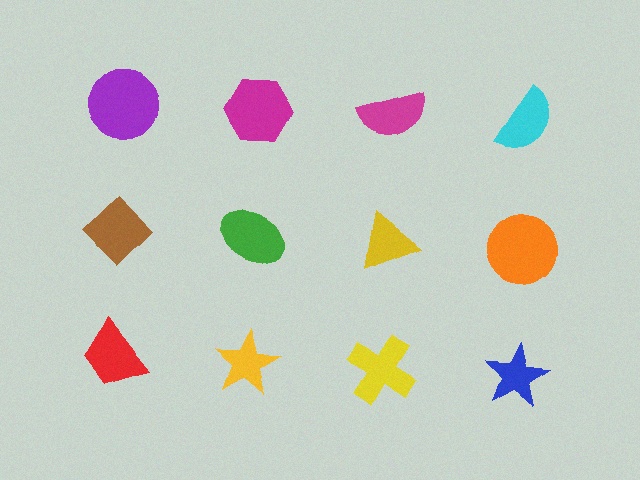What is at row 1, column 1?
A purple circle.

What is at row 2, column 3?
A yellow triangle.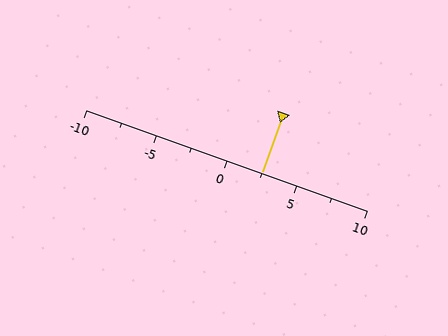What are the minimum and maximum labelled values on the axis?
The axis runs from -10 to 10.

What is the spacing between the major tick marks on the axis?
The major ticks are spaced 5 apart.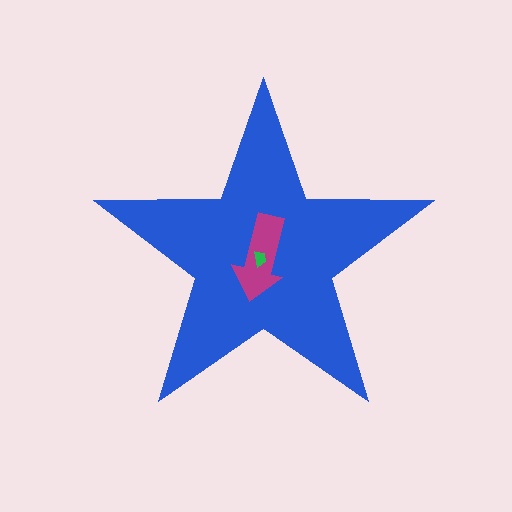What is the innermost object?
The green trapezoid.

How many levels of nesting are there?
3.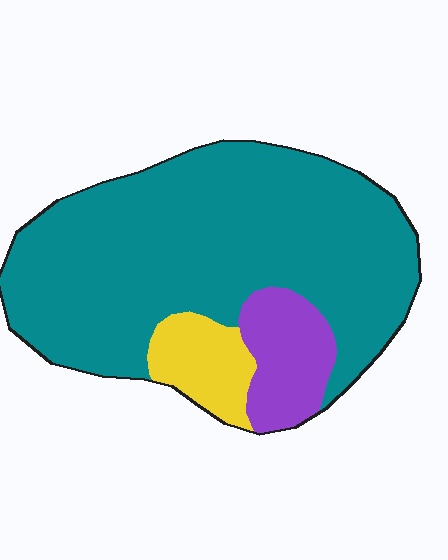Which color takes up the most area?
Teal, at roughly 80%.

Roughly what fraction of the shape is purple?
Purple covers around 10% of the shape.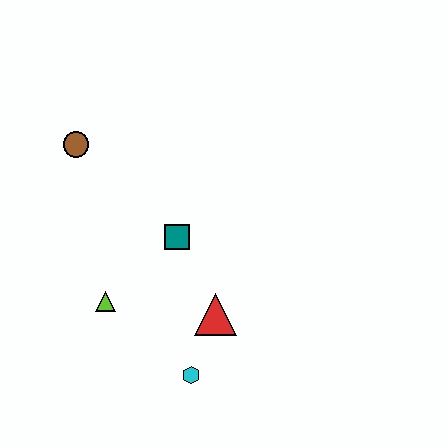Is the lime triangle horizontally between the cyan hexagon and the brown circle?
Yes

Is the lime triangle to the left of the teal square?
Yes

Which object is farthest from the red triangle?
The brown circle is farthest from the red triangle.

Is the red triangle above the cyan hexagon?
Yes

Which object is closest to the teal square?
The red triangle is closest to the teal square.